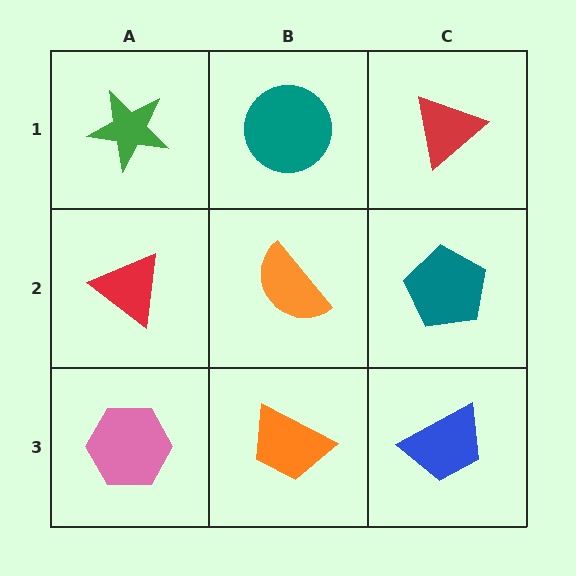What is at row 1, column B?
A teal circle.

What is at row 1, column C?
A red triangle.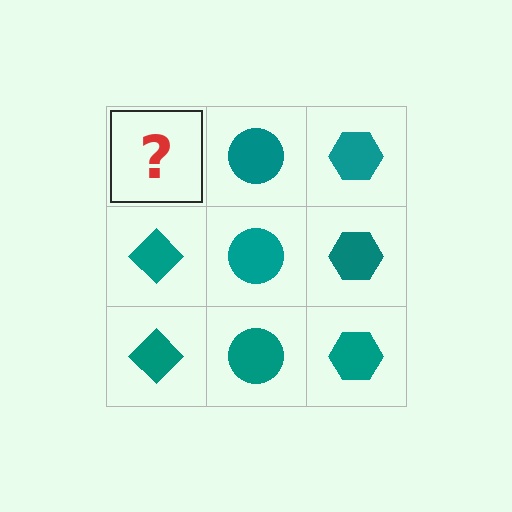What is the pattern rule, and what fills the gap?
The rule is that each column has a consistent shape. The gap should be filled with a teal diamond.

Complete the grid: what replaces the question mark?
The question mark should be replaced with a teal diamond.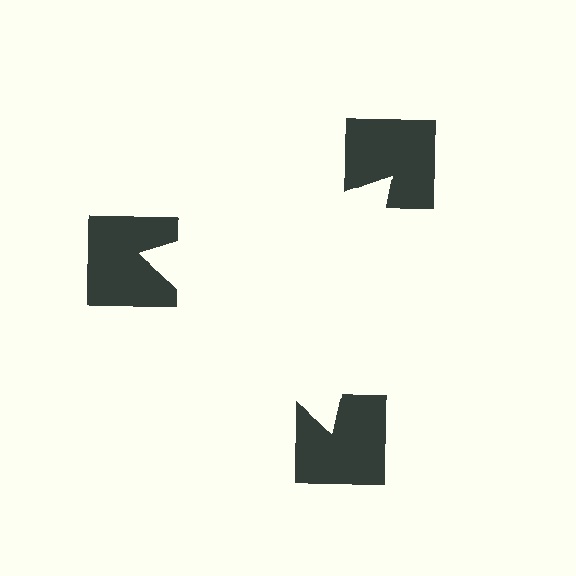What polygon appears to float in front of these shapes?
An illusory triangle — its edges are inferred from the aligned wedge cuts in the notched squares, not physically drawn.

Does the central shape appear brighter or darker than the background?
It typically appears slightly brighter than the background, even though no actual brightness change is drawn.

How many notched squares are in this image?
There are 3 — one at each vertex of the illusory triangle.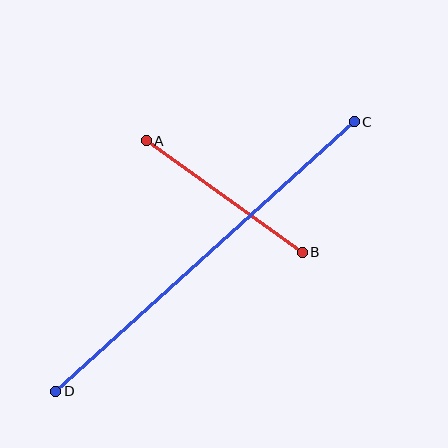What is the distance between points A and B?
The distance is approximately 192 pixels.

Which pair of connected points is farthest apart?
Points C and D are farthest apart.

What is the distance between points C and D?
The distance is approximately 402 pixels.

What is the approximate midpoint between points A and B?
The midpoint is at approximately (224, 196) pixels.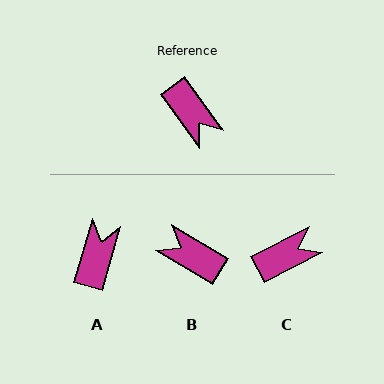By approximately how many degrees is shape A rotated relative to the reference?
Approximately 128 degrees counter-clockwise.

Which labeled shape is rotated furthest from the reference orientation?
B, about 156 degrees away.